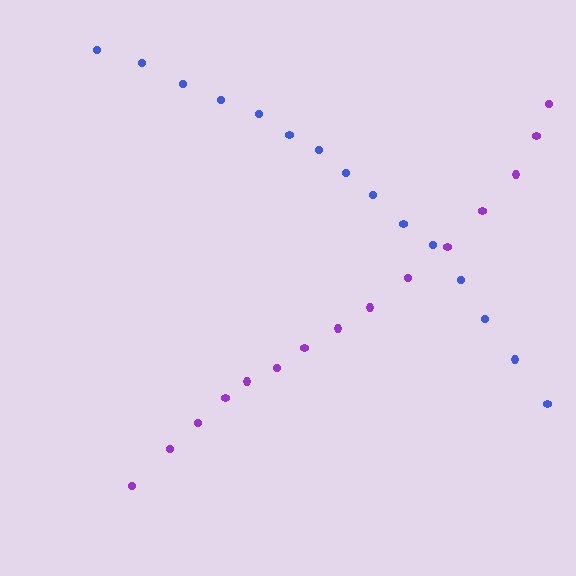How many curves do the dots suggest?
There are 2 distinct paths.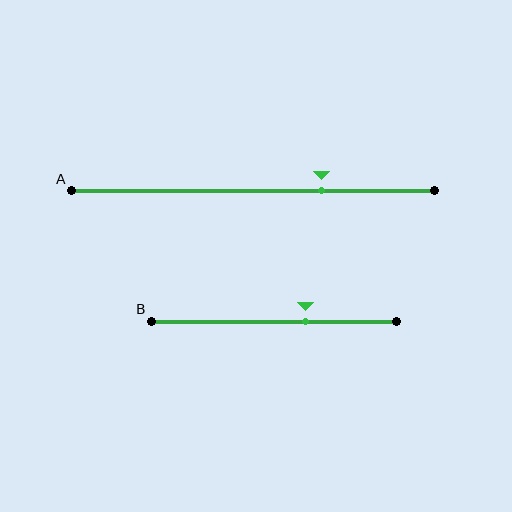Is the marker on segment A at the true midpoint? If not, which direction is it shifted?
No, the marker on segment A is shifted to the right by about 19% of the segment length.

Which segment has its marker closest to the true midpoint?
Segment B has its marker closest to the true midpoint.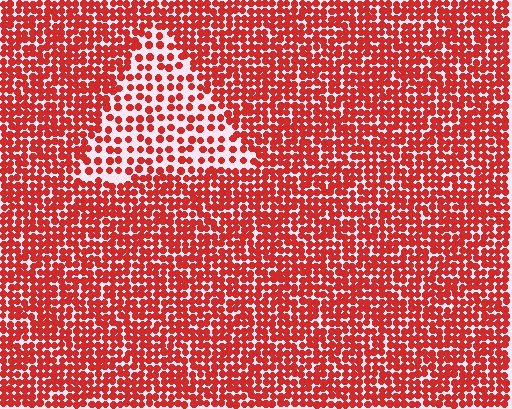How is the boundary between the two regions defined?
The boundary is defined by a change in element density (approximately 2.0x ratio). All elements are the same color, size, and shape.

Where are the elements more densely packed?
The elements are more densely packed outside the triangle boundary.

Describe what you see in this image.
The image contains small red elements arranged at two different densities. A triangle-shaped region is visible where the elements are less densely packed than the surrounding area.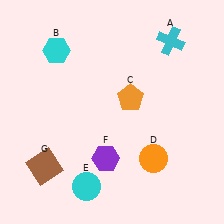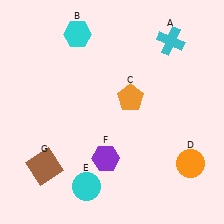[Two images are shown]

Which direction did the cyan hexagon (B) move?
The cyan hexagon (B) moved right.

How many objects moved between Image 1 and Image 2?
2 objects moved between the two images.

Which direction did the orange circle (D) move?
The orange circle (D) moved right.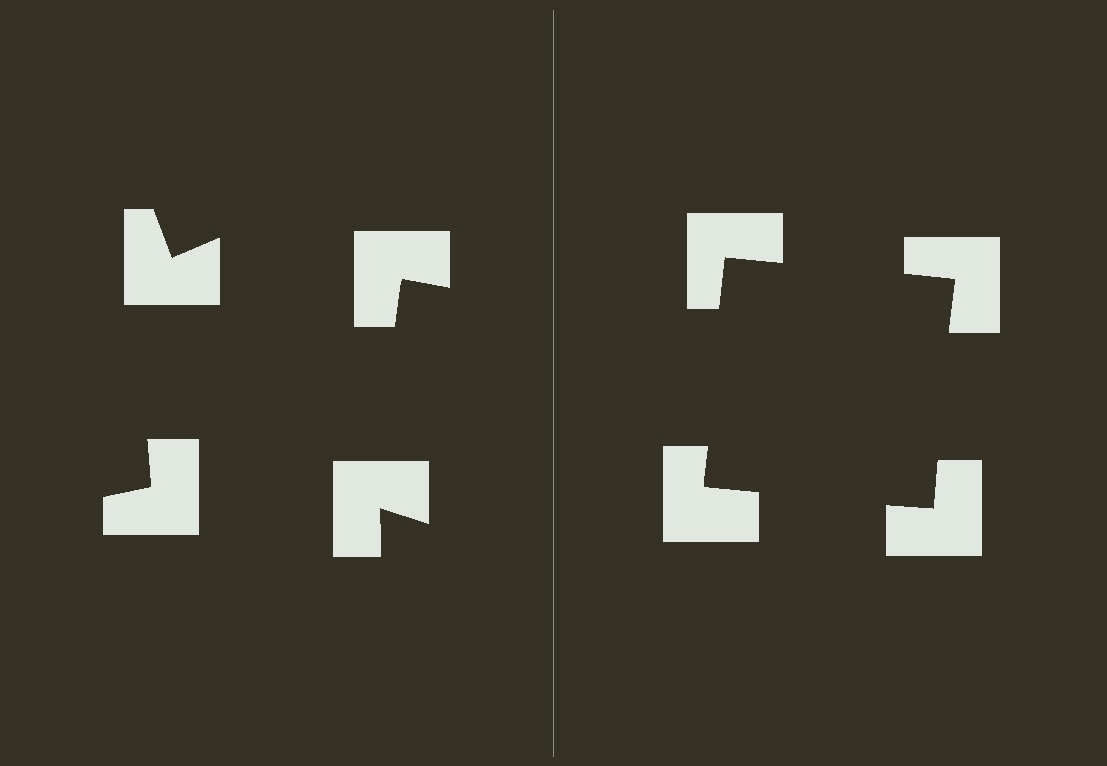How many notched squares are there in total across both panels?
8 — 4 on each side.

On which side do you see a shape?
An illusory square appears on the right side. On the left side the wedge cuts are rotated, so no coherent shape forms.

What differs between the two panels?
The notched squares are positioned identically on both sides; only the wedge orientations differ. On the right they align to a square; on the left they are misaligned.